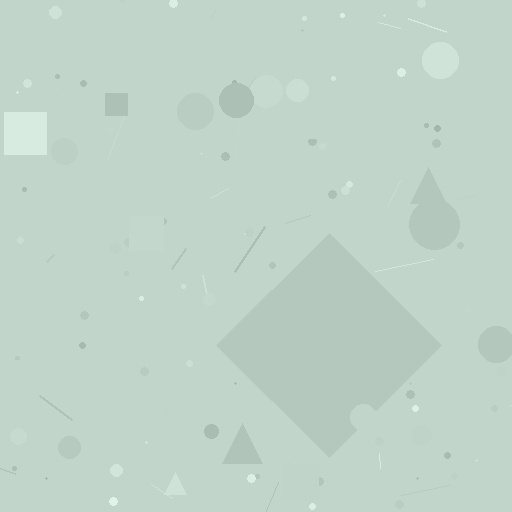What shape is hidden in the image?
A diamond is hidden in the image.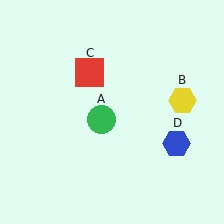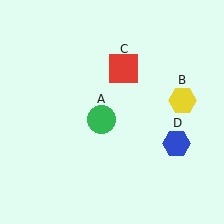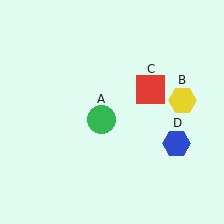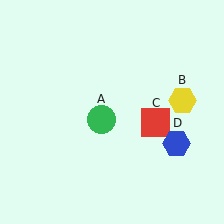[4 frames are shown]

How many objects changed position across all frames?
1 object changed position: red square (object C).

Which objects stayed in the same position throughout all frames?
Green circle (object A) and yellow hexagon (object B) and blue hexagon (object D) remained stationary.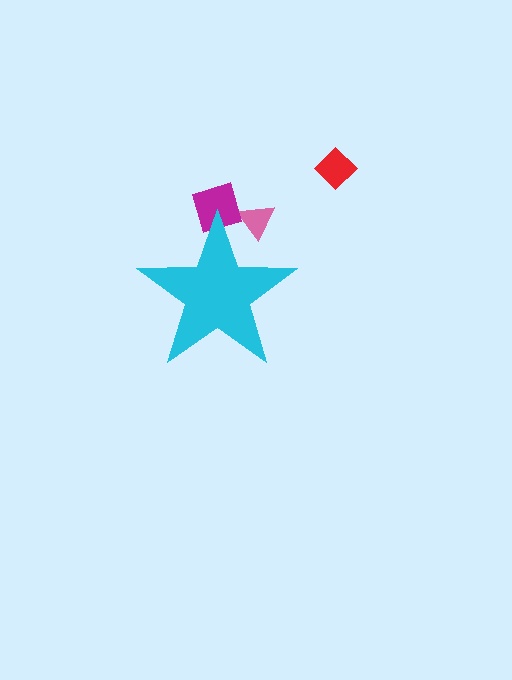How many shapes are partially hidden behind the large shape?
2 shapes are partially hidden.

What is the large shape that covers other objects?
A cyan star.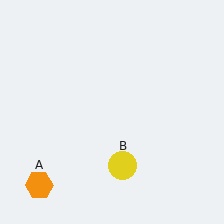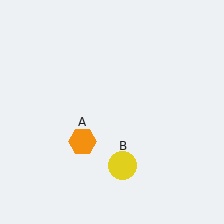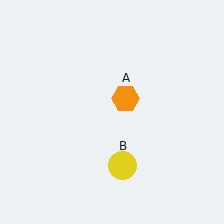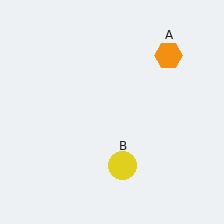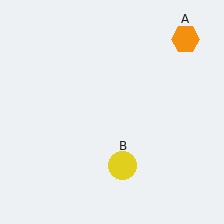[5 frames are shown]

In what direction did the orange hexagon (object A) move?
The orange hexagon (object A) moved up and to the right.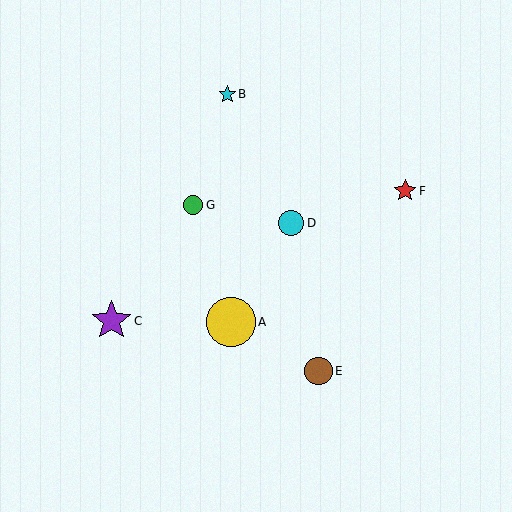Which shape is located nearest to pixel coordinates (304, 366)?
The brown circle (labeled E) at (319, 371) is nearest to that location.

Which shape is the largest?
The yellow circle (labeled A) is the largest.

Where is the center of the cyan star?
The center of the cyan star is at (227, 94).